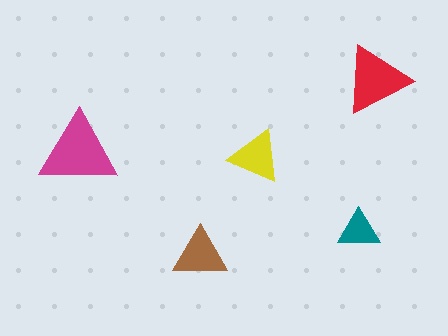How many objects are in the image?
There are 5 objects in the image.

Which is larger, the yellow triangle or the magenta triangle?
The magenta one.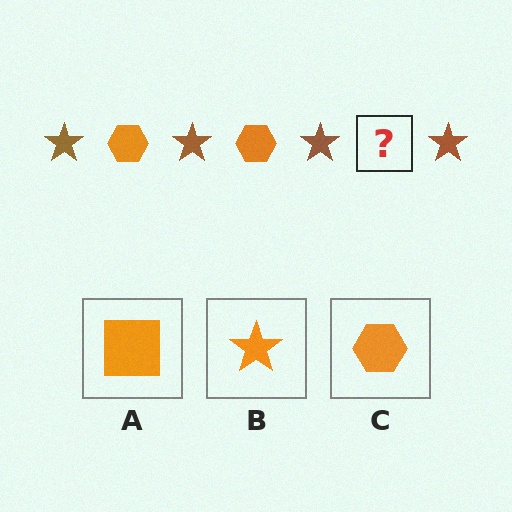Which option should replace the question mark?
Option C.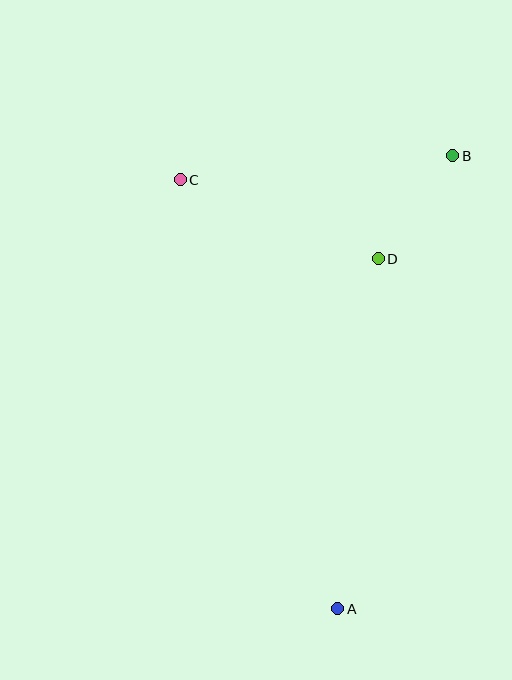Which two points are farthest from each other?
Points A and B are farthest from each other.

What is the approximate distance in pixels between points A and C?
The distance between A and C is approximately 457 pixels.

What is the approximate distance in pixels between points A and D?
The distance between A and D is approximately 353 pixels.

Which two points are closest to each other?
Points B and D are closest to each other.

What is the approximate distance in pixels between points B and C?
The distance between B and C is approximately 273 pixels.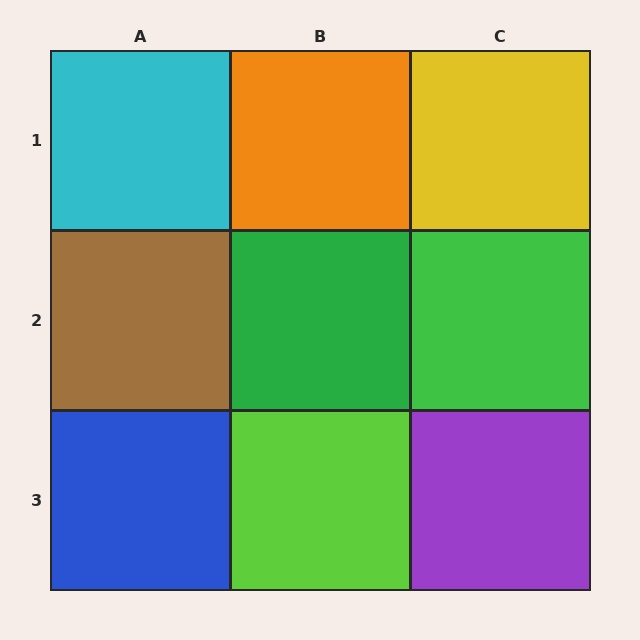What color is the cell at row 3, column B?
Lime.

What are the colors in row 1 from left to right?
Cyan, orange, yellow.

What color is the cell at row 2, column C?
Green.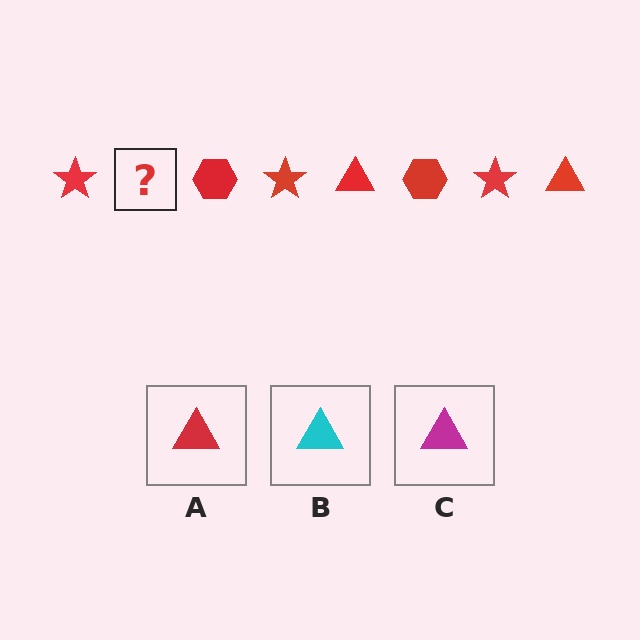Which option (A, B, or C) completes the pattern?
A.